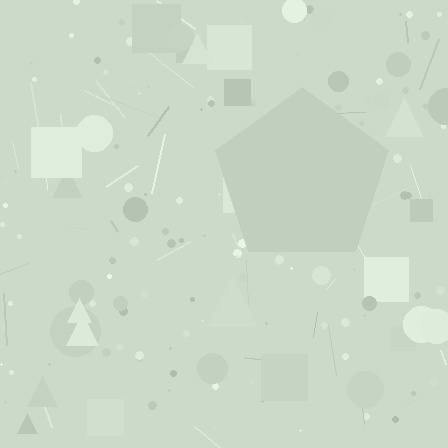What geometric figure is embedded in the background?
A pentagon is embedded in the background.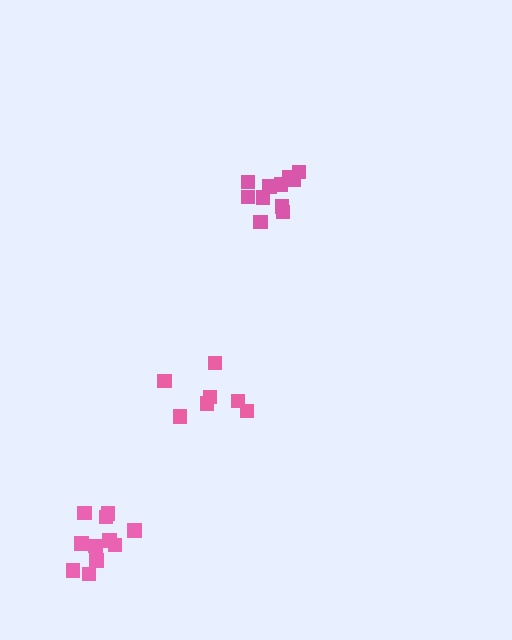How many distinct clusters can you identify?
There are 3 distinct clusters.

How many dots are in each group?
Group 1: 11 dots, Group 2: 11 dots, Group 3: 7 dots (29 total).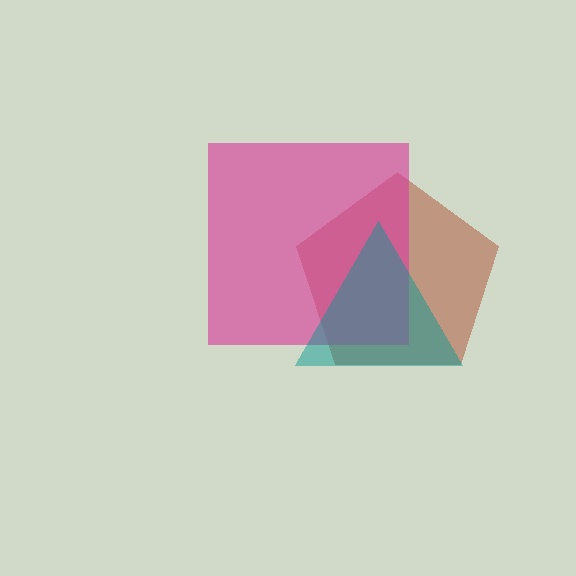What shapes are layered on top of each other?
The layered shapes are: a brown pentagon, a magenta square, a teal triangle.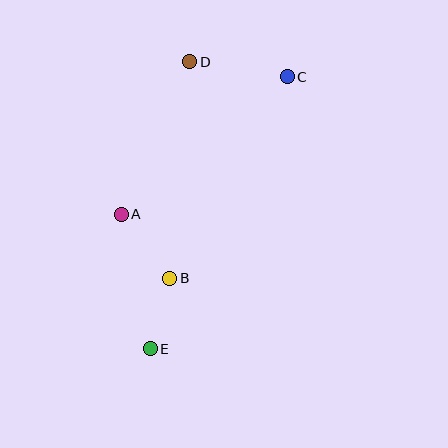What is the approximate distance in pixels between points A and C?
The distance between A and C is approximately 216 pixels.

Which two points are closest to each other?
Points B and E are closest to each other.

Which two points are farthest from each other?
Points C and E are farthest from each other.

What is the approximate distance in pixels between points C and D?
The distance between C and D is approximately 99 pixels.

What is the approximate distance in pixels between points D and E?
The distance between D and E is approximately 290 pixels.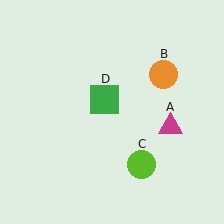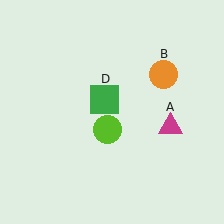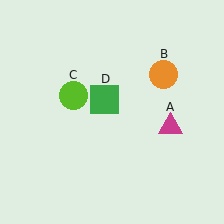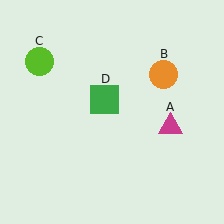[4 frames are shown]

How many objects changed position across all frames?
1 object changed position: lime circle (object C).